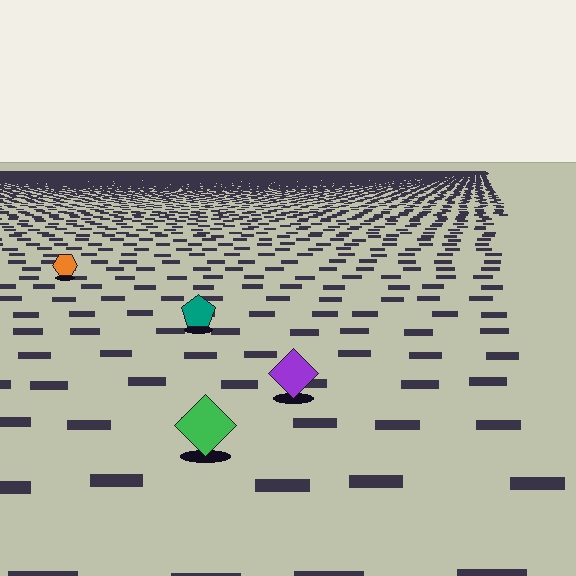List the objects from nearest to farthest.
From nearest to farthest: the green diamond, the purple diamond, the teal pentagon, the orange hexagon.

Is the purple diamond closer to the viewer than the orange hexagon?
Yes. The purple diamond is closer — you can tell from the texture gradient: the ground texture is coarser near it.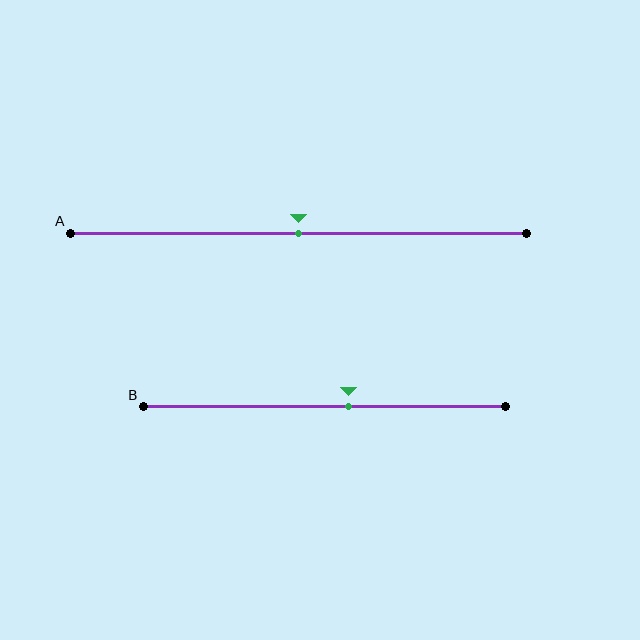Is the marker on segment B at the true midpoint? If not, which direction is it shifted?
No, the marker on segment B is shifted to the right by about 7% of the segment length.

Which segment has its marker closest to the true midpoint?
Segment A has its marker closest to the true midpoint.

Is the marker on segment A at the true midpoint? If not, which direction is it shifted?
Yes, the marker on segment A is at the true midpoint.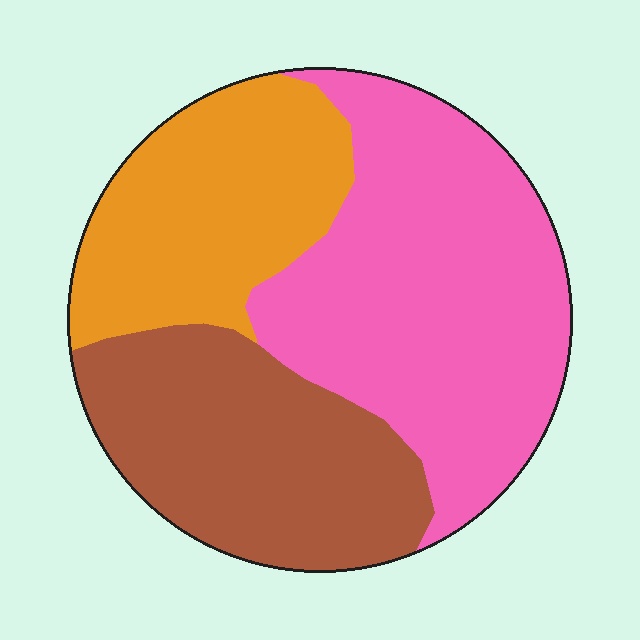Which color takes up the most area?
Pink, at roughly 45%.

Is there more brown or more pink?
Pink.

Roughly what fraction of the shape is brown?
Brown takes up about one third (1/3) of the shape.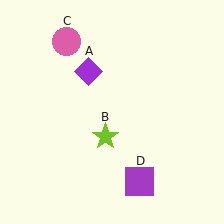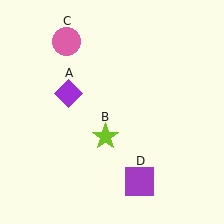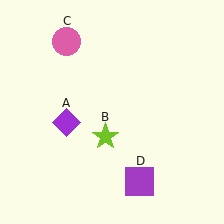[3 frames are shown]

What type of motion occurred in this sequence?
The purple diamond (object A) rotated counterclockwise around the center of the scene.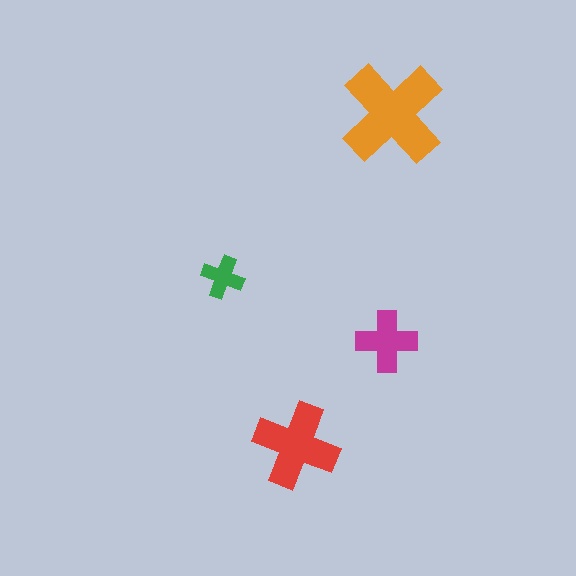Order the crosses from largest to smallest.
the orange one, the red one, the magenta one, the green one.